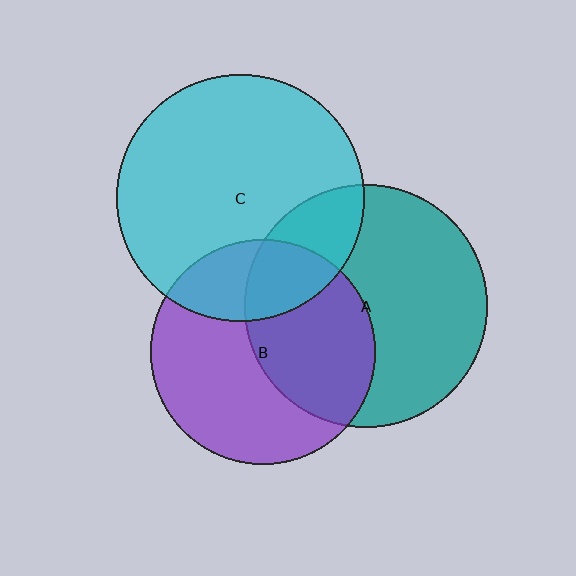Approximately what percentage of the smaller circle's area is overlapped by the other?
Approximately 25%.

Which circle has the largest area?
Circle C (cyan).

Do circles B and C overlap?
Yes.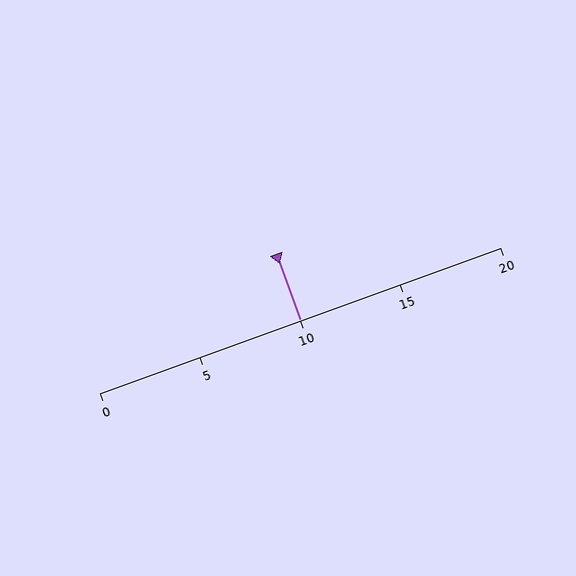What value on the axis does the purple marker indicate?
The marker indicates approximately 10.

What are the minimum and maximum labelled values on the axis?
The axis runs from 0 to 20.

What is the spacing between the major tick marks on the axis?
The major ticks are spaced 5 apart.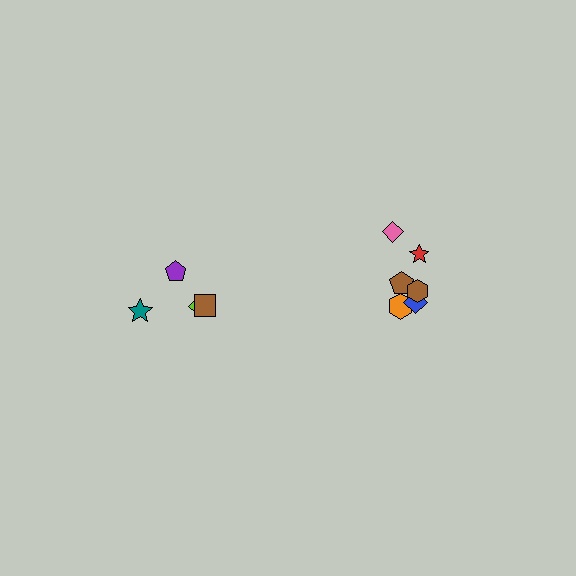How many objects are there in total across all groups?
There are 10 objects.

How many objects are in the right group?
There are 6 objects.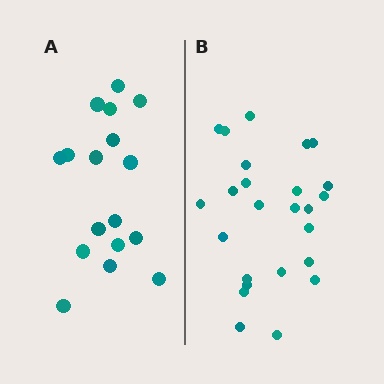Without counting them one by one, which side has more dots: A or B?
Region B (the right region) has more dots.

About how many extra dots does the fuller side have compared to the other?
Region B has roughly 8 or so more dots than region A.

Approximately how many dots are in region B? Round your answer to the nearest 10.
About 20 dots. (The exact count is 25, which rounds to 20.)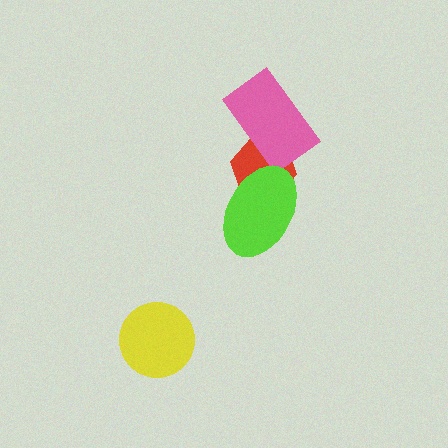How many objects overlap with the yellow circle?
0 objects overlap with the yellow circle.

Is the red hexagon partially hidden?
Yes, it is partially covered by another shape.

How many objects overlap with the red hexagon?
2 objects overlap with the red hexagon.